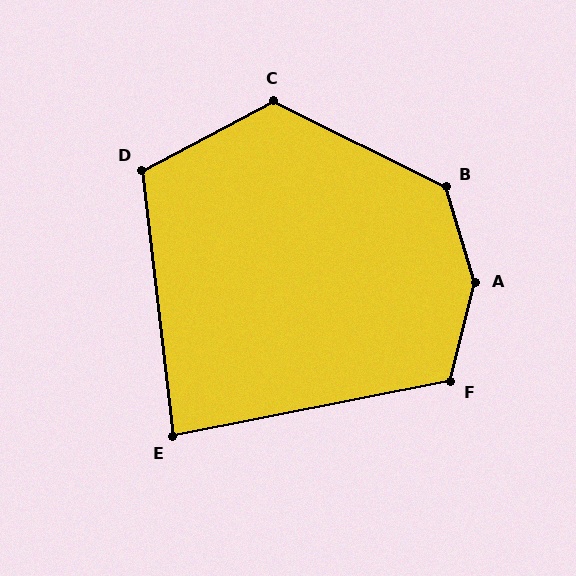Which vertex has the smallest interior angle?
E, at approximately 86 degrees.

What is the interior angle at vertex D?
Approximately 111 degrees (obtuse).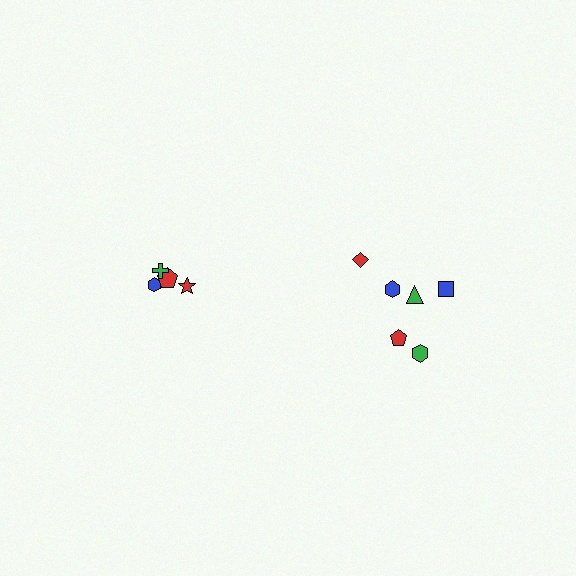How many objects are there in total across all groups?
There are 10 objects.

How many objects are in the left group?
There are 4 objects.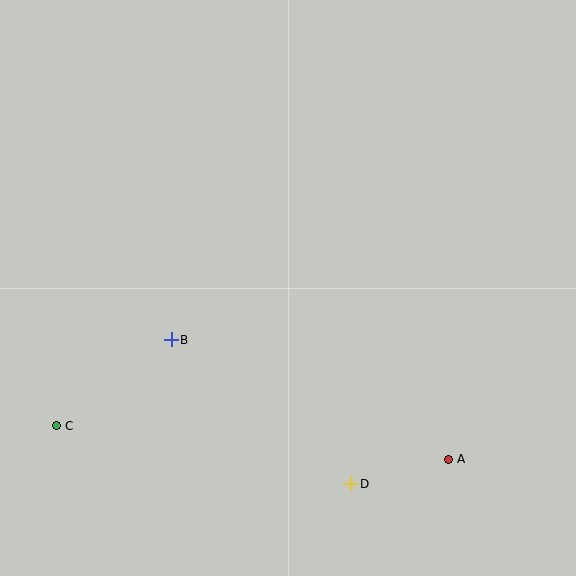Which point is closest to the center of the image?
Point B at (171, 340) is closest to the center.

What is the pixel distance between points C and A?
The distance between C and A is 394 pixels.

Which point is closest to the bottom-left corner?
Point C is closest to the bottom-left corner.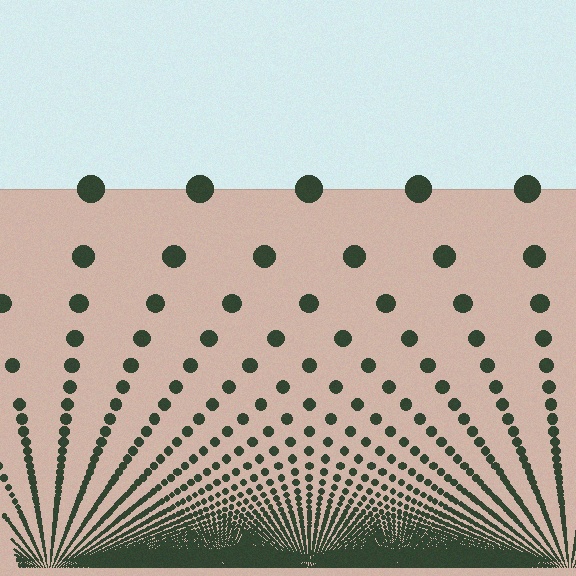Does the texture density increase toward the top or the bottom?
Density increases toward the bottom.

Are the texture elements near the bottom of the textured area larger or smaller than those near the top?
Smaller. The gradient is inverted — elements near the bottom are smaller and denser.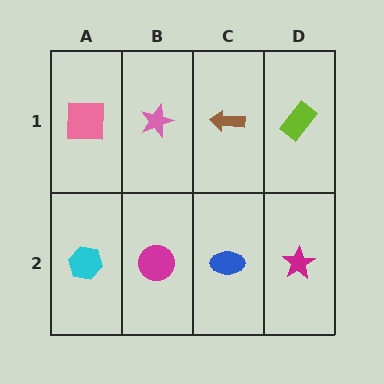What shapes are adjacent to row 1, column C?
A blue ellipse (row 2, column C), a pink star (row 1, column B), a lime rectangle (row 1, column D).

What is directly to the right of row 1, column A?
A pink star.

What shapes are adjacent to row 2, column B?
A pink star (row 1, column B), a cyan hexagon (row 2, column A), a blue ellipse (row 2, column C).